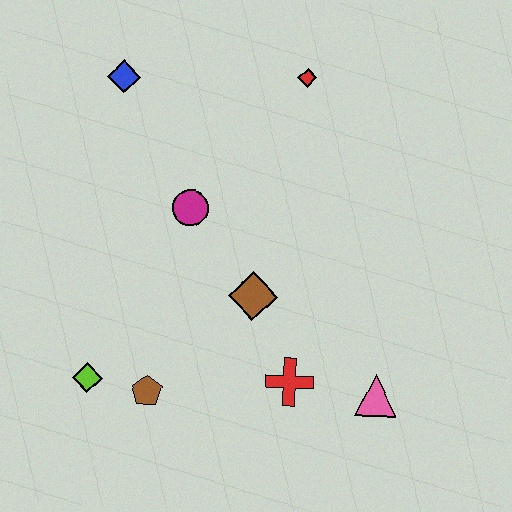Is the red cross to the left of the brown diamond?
No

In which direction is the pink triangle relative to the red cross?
The pink triangle is to the right of the red cross.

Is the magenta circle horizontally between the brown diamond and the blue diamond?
Yes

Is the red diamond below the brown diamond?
No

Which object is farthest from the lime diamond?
The red diamond is farthest from the lime diamond.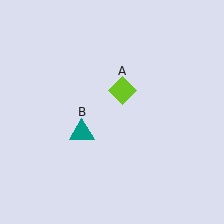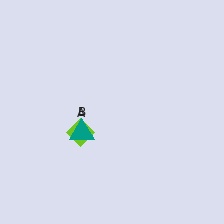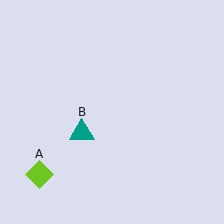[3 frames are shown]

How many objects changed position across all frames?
1 object changed position: lime diamond (object A).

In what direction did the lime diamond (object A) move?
The lime diamond (object A) moved down and to the left.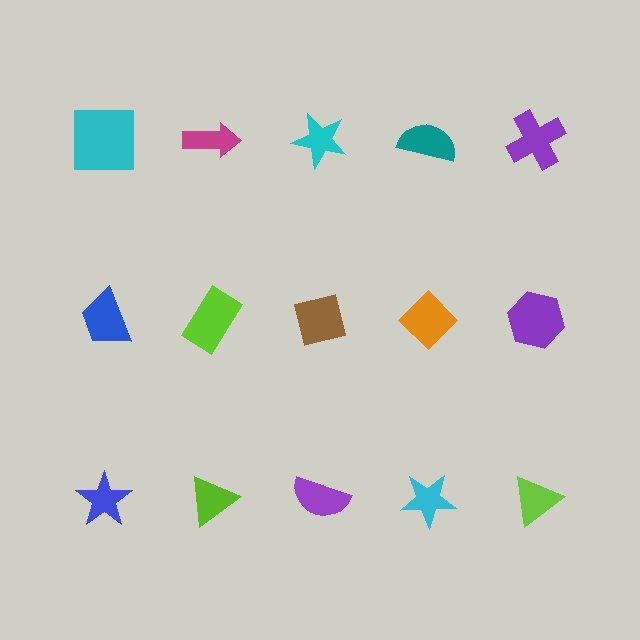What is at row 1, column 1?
A cyan square.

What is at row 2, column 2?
A lime rectangle.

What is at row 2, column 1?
A blue trapezoid.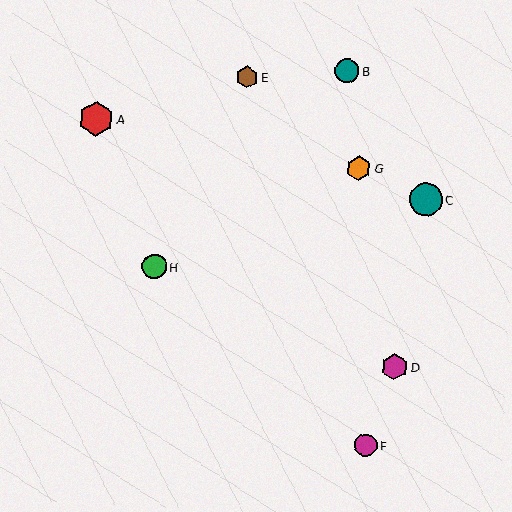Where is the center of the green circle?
The center of the green circle is at (154, 267).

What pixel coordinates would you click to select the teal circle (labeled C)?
Click at (426, 199) to select the teal circle C.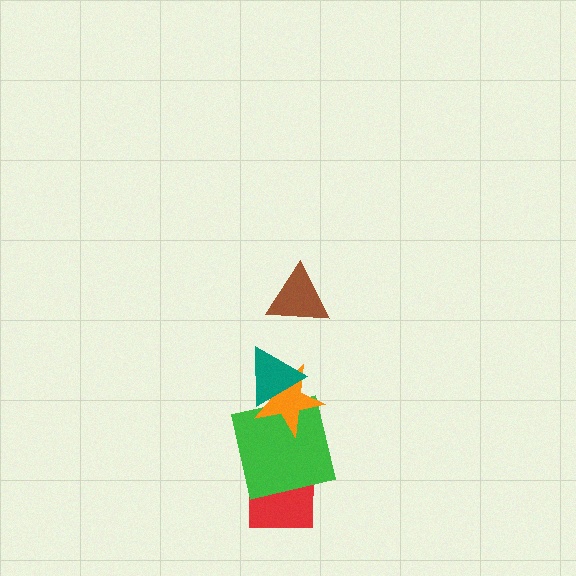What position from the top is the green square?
The green square is 4th from the top.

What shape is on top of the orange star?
The teal triangle is on top of the orange star.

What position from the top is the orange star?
The orange star is 3rd from the top.